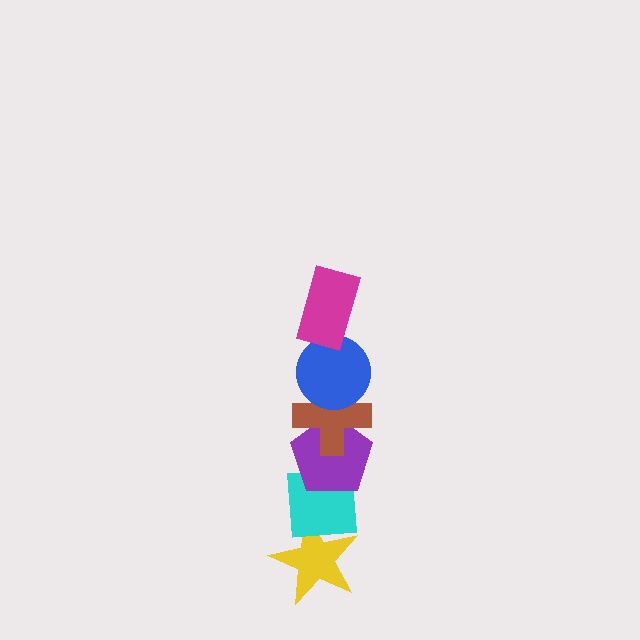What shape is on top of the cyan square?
The purple pentagon is on top of the cyan square.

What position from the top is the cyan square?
The cyan square is 5th from the top.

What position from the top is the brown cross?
The brown cross is 3rd from the top.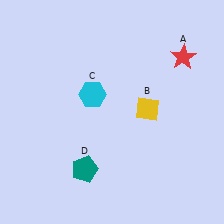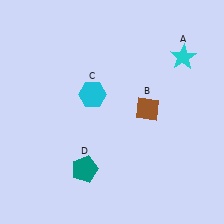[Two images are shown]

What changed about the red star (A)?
In Image 1, A is red. In Image 2, it changed to cyan.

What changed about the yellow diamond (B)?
In Image 1, B is yellow. In Image 2, it changed to brown.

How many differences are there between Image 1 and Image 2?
There are 2 differences between the two images.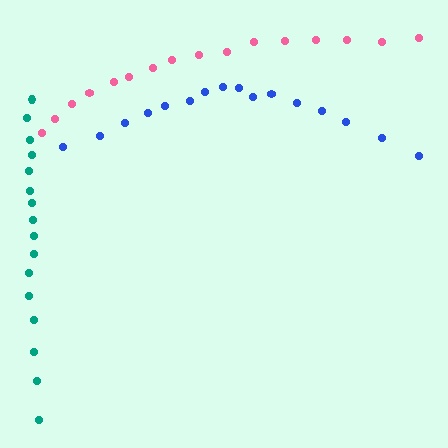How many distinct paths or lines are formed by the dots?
There are 3 distinct paths.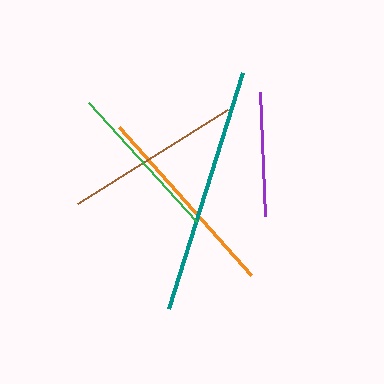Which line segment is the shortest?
The purple line is the shortest at approximately 124 pixels.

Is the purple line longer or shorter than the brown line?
The brown line is longer than the purple line.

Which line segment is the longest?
The teal line is the longest at approximately 247 pixels.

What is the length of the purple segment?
The purple segment is approximately 124 pixels long.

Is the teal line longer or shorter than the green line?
The teal line is longer than the green line.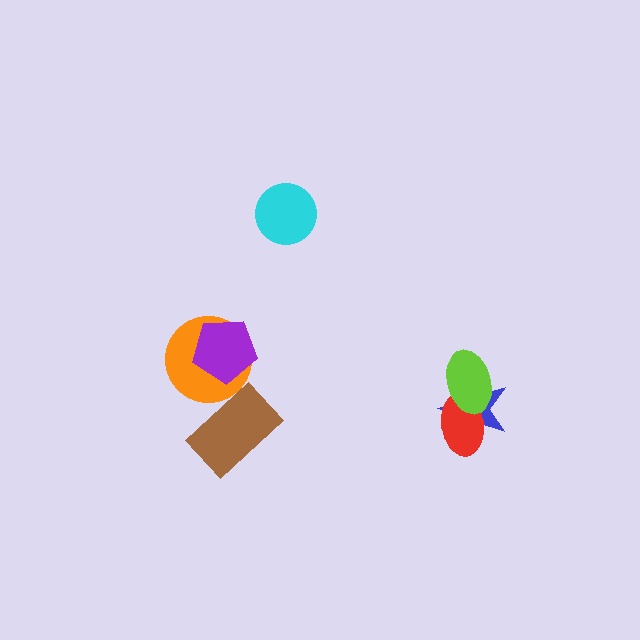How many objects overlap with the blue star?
2 objects overlap with the blue star.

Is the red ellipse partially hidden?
Yes, it is partially covered by another shape.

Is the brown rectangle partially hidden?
No, no other shape covers it.